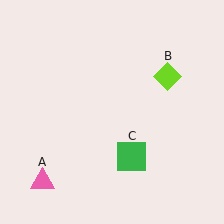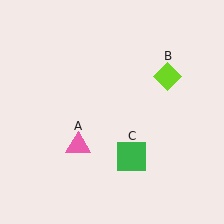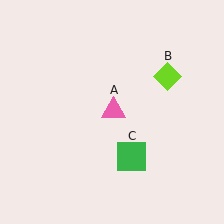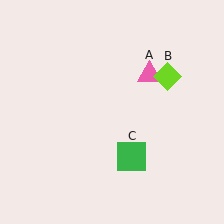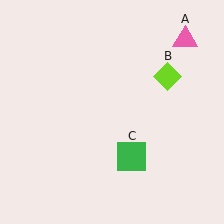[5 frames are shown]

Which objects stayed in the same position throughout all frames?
Lime diamond (object B) and green square (object C) remained stationary.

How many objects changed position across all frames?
1 object changed position: pink triangle (object A).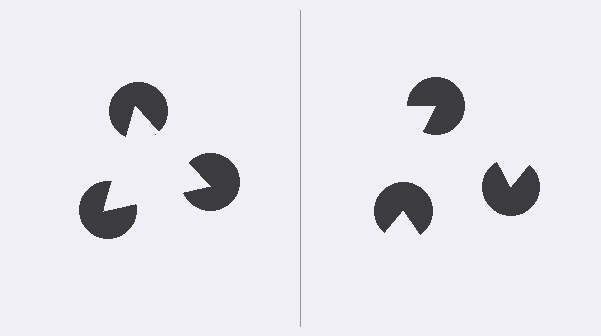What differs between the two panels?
The pac-man discs are positioned identically on both sides; only the wedge orientations differ. On the left they align to a triangle; on the right they are misaligned.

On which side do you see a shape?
An illusory triangle appears on the left side. On the right side the wedge cuts are rotated, so no coherent shape forms.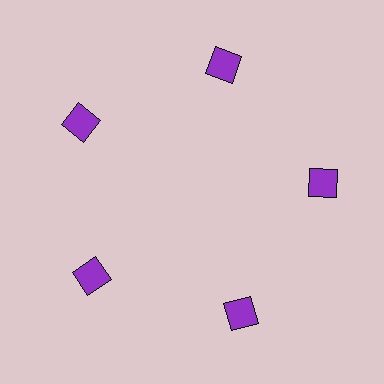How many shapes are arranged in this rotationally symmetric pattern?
There are 5 shapes, arranged in 5 groups of 1.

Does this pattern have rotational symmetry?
Yes, this pattern has 5-fold rotational symmetry. It looks the same after rotating 72 degrees around the center.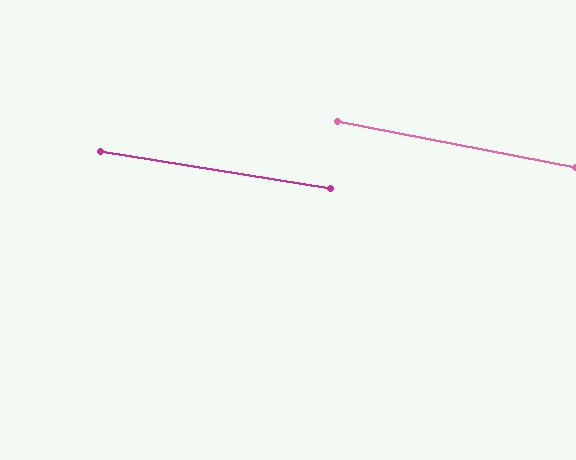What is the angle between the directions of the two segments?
Approximately 2 degrees.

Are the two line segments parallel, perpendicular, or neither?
Parallel — their directions differ by only 1.9°.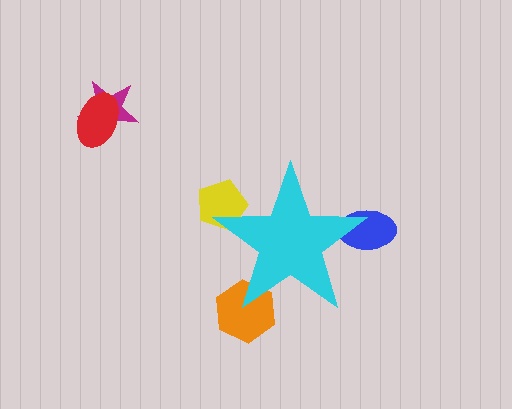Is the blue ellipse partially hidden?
Yes, the blue ellipse is partially hidden behind the cyan star.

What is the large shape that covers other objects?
A cyan star.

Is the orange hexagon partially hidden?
Yes, the orange hexagon is partially hidden behind the cyan star.